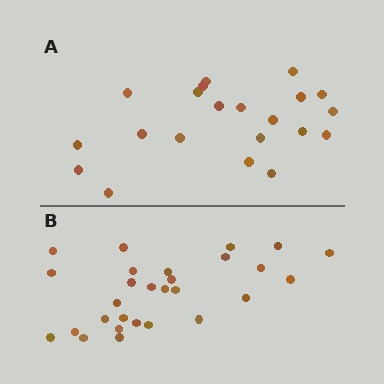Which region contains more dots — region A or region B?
Region B (the bottom region) has more dots.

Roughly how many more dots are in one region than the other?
Region B has roughly 8 or so more dots than region A.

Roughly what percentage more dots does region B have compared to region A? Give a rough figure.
About 35% more.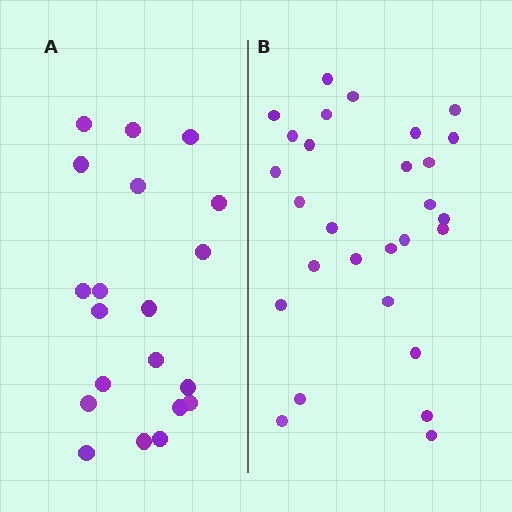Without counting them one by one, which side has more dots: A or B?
Region B (the right region) has more dots.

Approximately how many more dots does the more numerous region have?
Region B has roughly 8 or so more dots than region A.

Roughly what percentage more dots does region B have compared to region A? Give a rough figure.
About 40% more.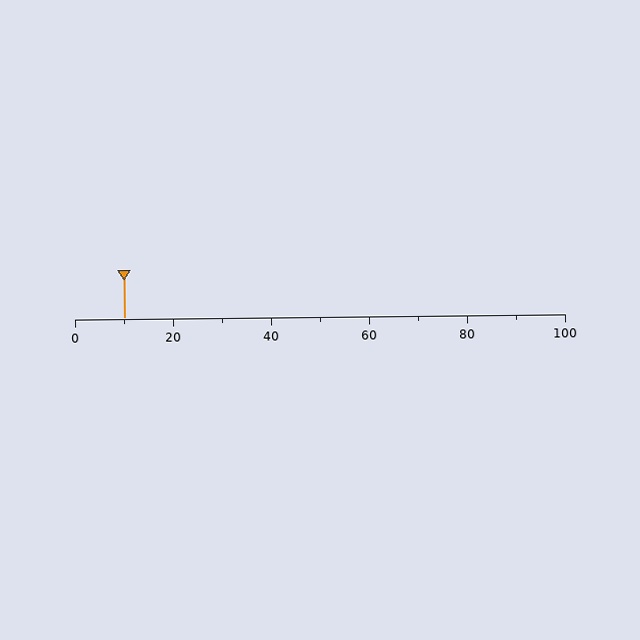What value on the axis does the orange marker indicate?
The marker indicates approximately 10.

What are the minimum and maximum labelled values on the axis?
The axis runs from 0 to 100.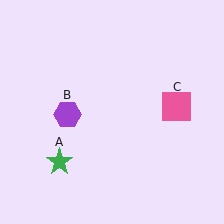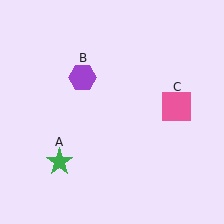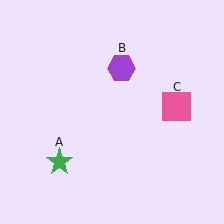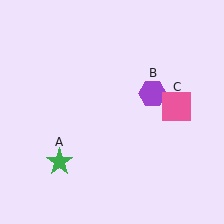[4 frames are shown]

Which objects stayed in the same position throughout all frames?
Green star (object A) and pink square (object C) remained stationary.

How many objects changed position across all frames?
1 object changed position: purple hexagon (object B).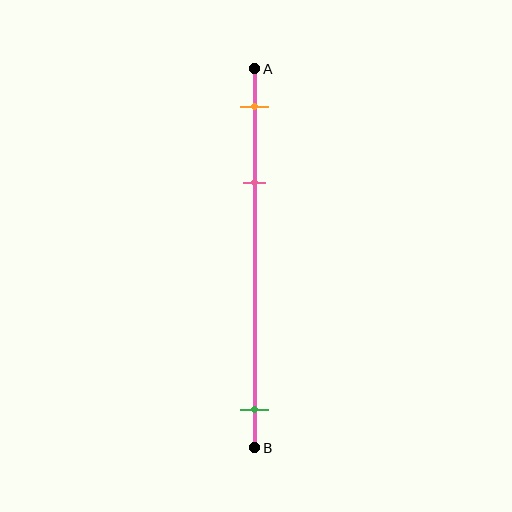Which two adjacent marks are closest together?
The orange and pink marks are the closest adjacent pair.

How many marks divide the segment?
There are 3 marks dividing the segment.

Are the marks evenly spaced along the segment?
No, the marks are not evenly spaced.